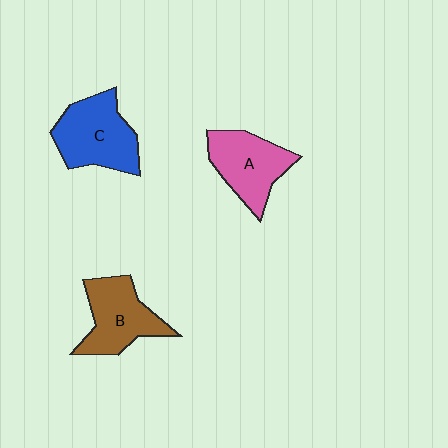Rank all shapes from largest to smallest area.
From largest to smallest: C (blue), B (brown), A (pink).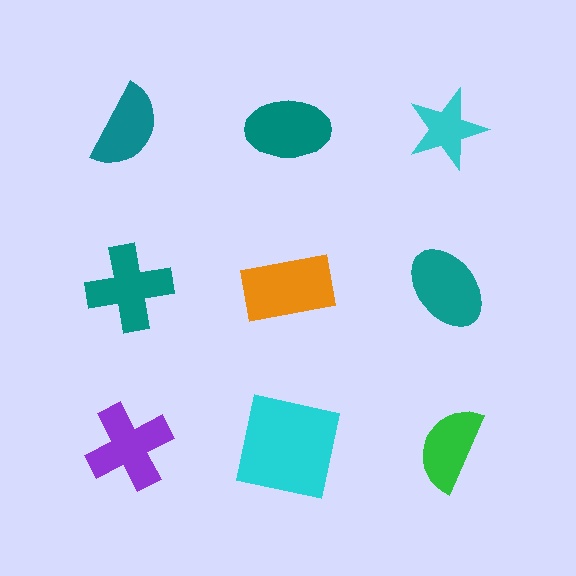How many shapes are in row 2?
3 shapes.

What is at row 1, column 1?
A teal semicircle.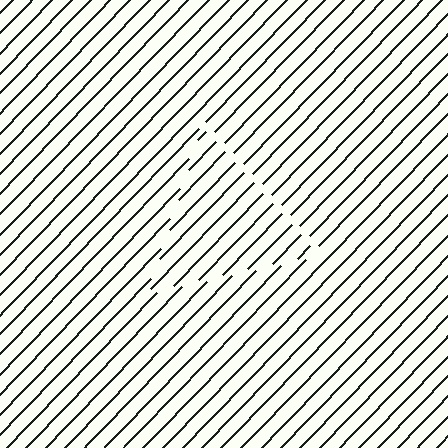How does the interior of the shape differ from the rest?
The interior of the shape contains the same grating, shifted by half a period — the contour is defined by the phase discontinuity where line-ends from the inner and outer gratings abut.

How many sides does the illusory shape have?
3 sides — the line-ends trace a triangle.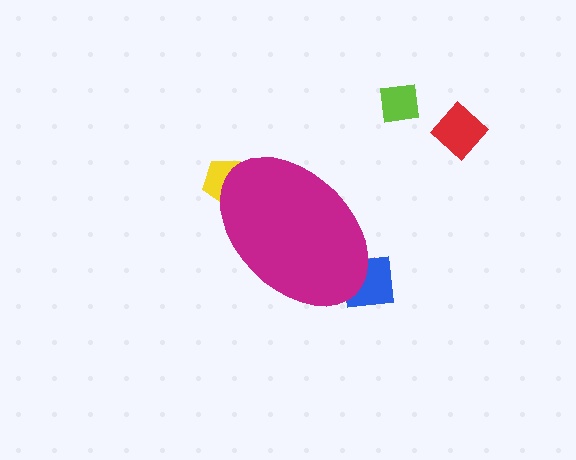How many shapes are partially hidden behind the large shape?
3 shapes are partially hidden.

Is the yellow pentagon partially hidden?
Yes, the yellow pentagon is partially hidden behind the magenta ellipse.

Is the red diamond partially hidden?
No, the red diamond is fully visible.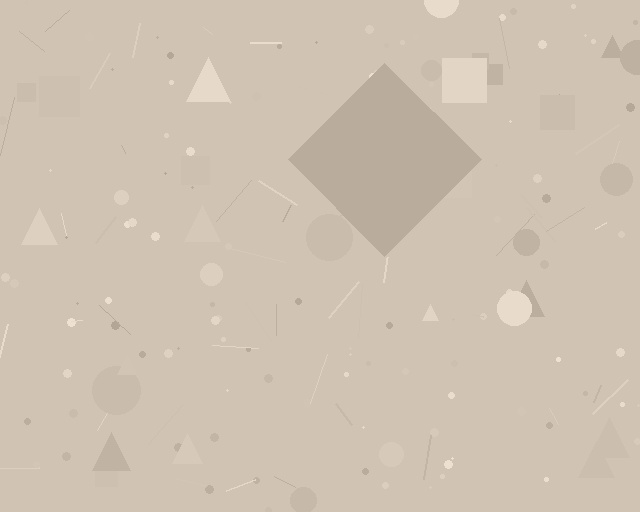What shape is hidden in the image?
A diamond is hidden in the image.